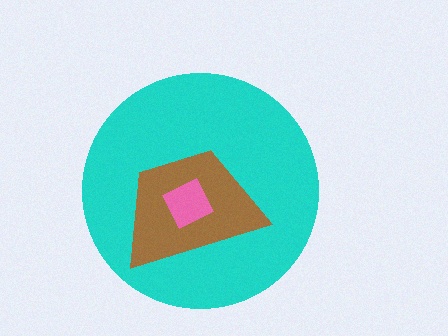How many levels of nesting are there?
3.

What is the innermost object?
The pink square.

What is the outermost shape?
The cyan circle.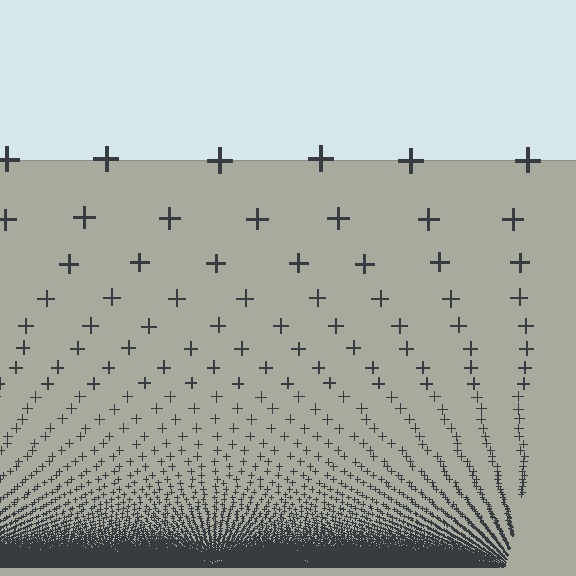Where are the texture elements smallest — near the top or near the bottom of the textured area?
Near the bottom.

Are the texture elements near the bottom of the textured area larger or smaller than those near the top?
Smaller. The gradient is inverted — elements near the bottom are smaller and denser.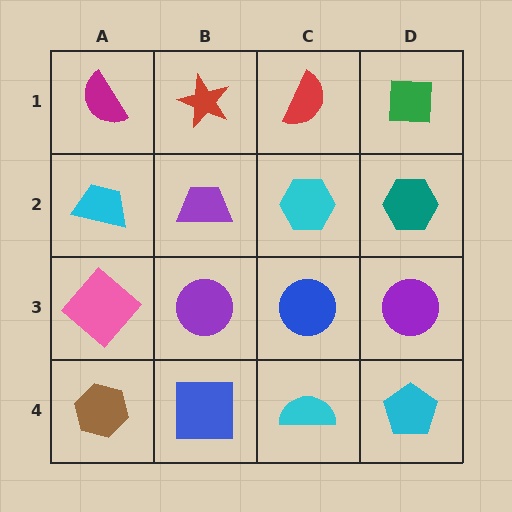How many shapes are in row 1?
4 shapes.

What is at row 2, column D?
A teal hexagon.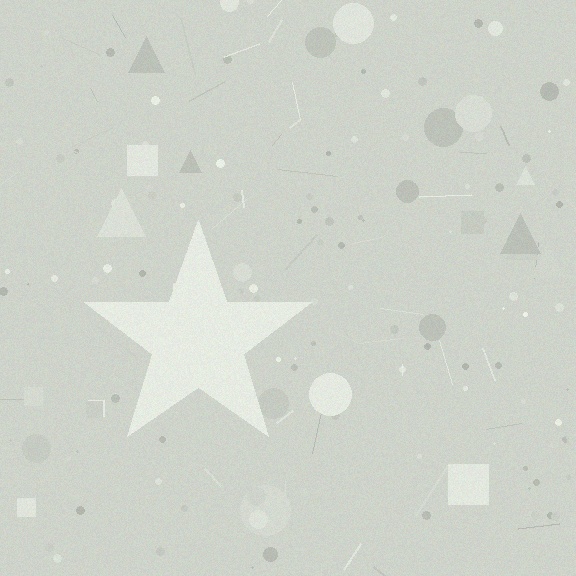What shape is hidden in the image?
A star is hidden in the image.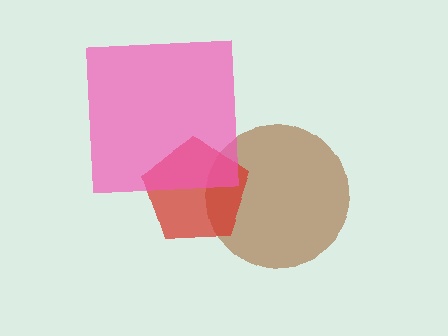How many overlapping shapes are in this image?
There are 3 overlapping shapes in the image.